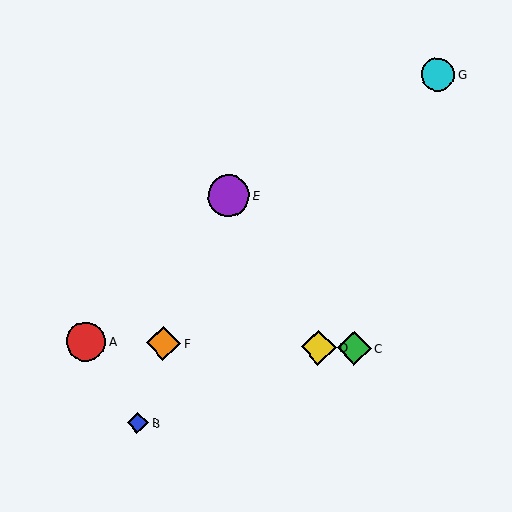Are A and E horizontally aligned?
No, A is at y≈341 and E is at y≈196.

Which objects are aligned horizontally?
Objects A, C, D, F are aligned horizontally.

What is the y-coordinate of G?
Object G is at y≈75.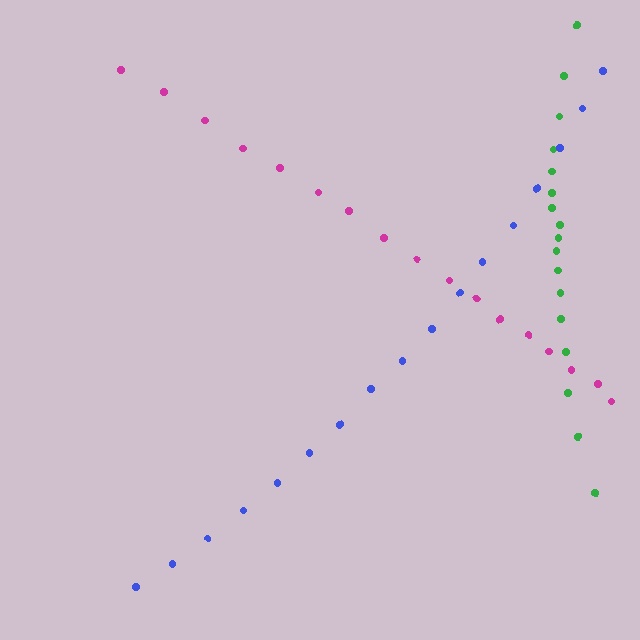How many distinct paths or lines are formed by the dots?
There are 3 distinct paths.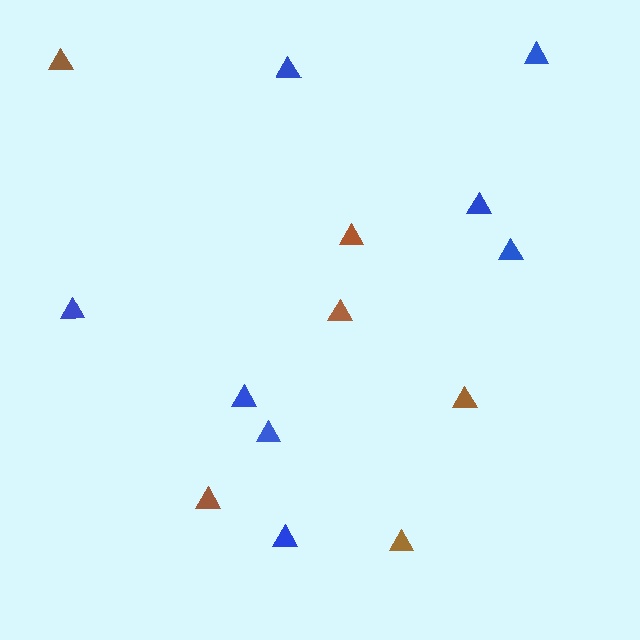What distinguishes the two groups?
There are 2 groups: one group of blue triangles (8) and one group of brown triangles (6).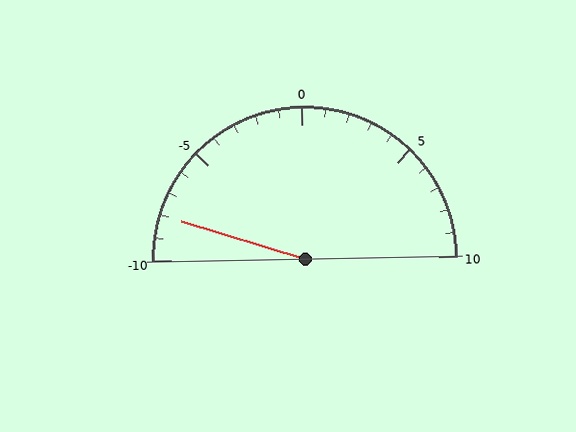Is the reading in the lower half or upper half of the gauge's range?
The reading is in the lower half of the range (-10 to 10).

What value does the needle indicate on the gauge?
The needle indicates approximately -8.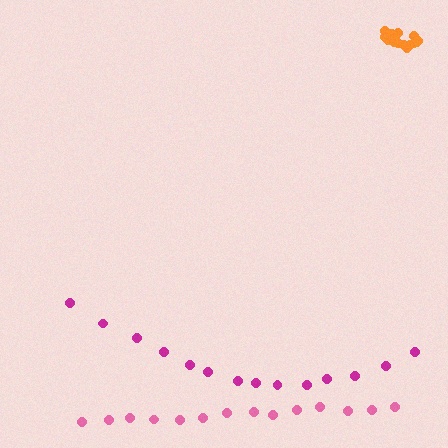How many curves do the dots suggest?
There are 3 distinct paths.